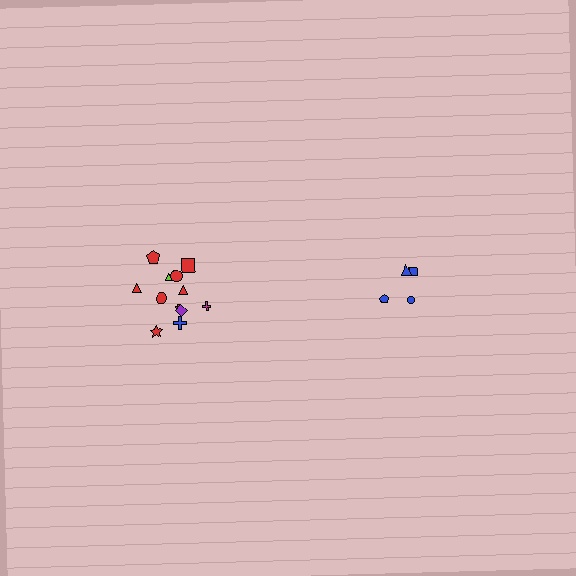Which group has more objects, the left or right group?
The left group.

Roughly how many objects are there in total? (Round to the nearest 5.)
Roughly 15 objects in total.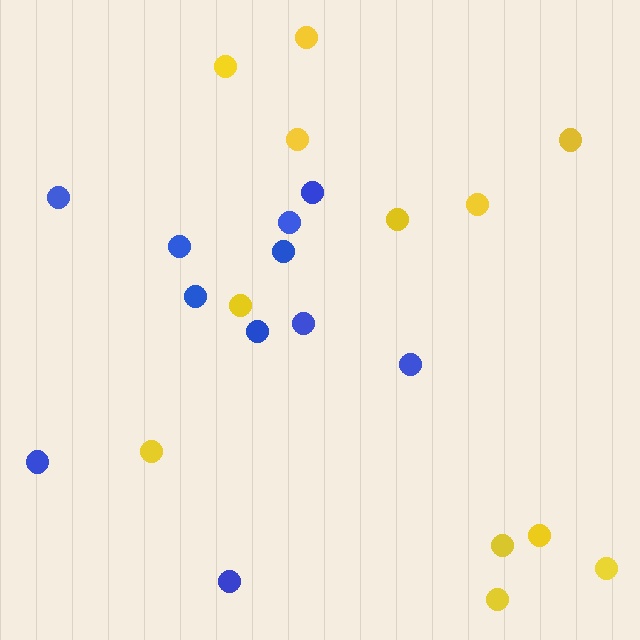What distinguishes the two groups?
There are 2 groups: one group of yellow circles (12) and one group of blue circles (11).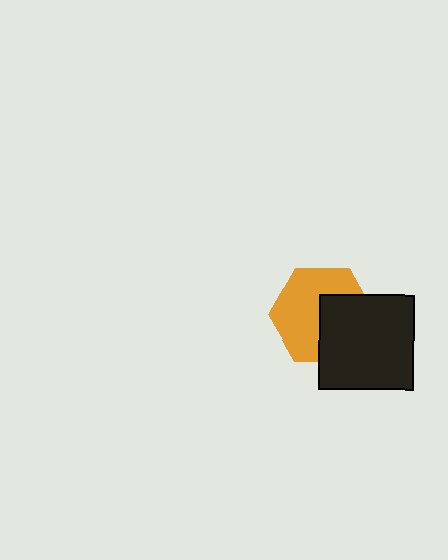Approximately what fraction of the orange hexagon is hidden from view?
Roughly 41% of the orange hexagon is hidden behind the black square.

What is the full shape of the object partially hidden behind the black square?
The partially hidden object is an orange hexagon.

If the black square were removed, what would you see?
You would see the complete orange hexagon.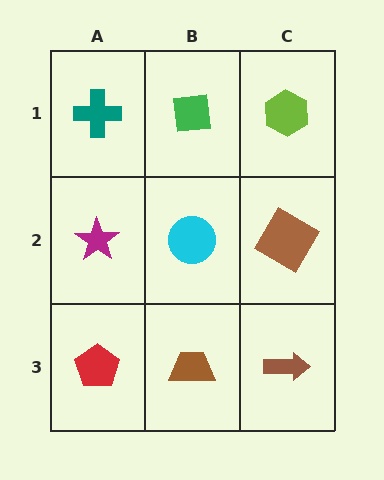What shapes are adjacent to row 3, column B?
A cyan circle (row 2, column B), a red pentagon (row 3, column A), a brown arrow (row 3, column C).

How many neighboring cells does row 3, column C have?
2.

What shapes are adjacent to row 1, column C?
A brown diamond (row 2, column C), a green square (row 1, column B).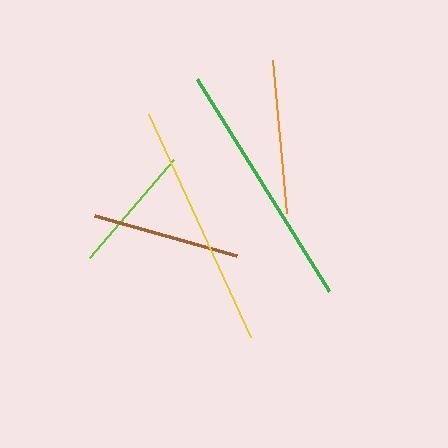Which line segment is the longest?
The green line is the longest at approximately 249 pixels.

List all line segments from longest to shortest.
From longest to shortest: green, yellow, orange, brown, lime.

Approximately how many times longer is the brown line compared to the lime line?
The brown line is approximately 1.1 times the length of the lime line.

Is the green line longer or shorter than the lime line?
The green line is longer than the lime line.